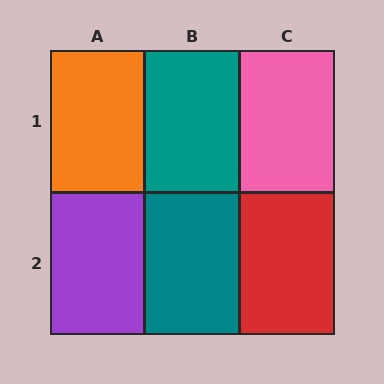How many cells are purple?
1 cell is purple.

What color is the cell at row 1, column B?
Teal.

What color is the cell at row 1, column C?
Pink.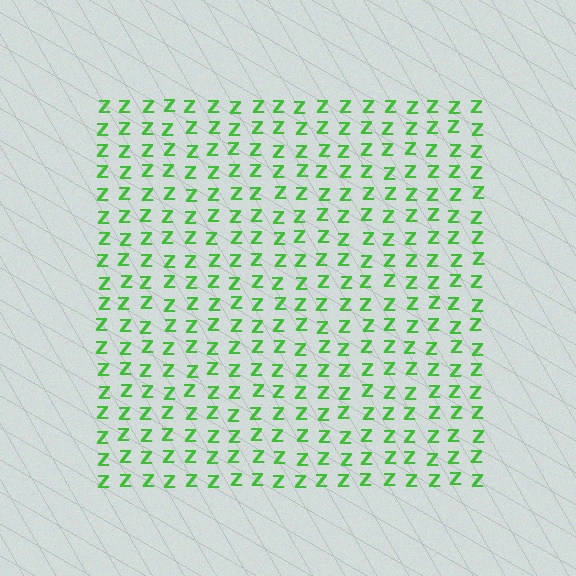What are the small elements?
The small elements are letter Z's.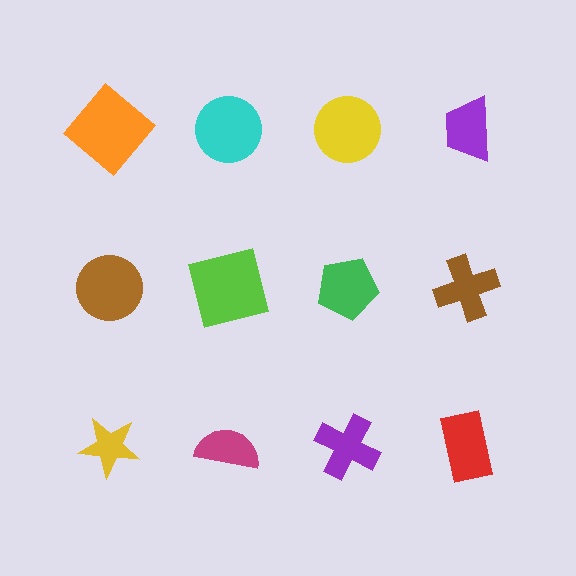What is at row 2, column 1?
A brown circle.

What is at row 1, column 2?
A cyan circle.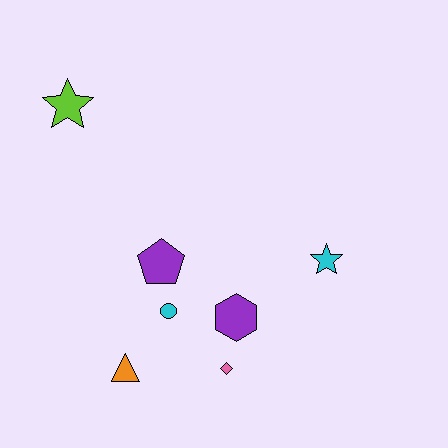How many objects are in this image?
There are 7 objects.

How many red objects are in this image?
There are no red objects.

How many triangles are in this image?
There is 1 triangle.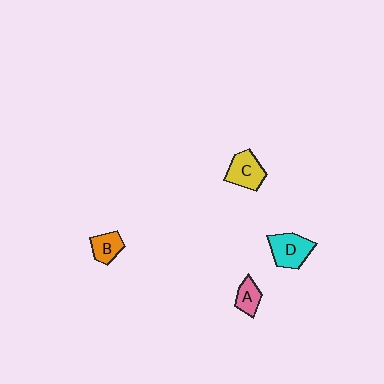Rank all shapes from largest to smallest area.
From largest to smallest: D (cyan), C (yellow), B (orange), A (pink).